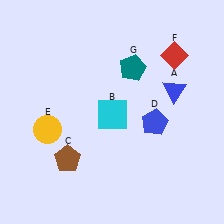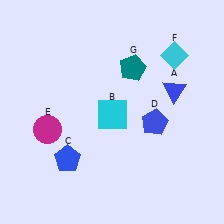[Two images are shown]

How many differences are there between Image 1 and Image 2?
There are 3 differences between the two images.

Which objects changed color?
C changed from brown to blue. E changed from yellow to magenta. F changed from red to cyan.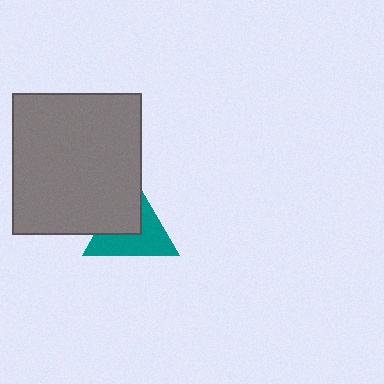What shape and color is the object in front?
The object in front is a gray rectangle.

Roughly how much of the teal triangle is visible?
About half of it is visible (roughly 56%).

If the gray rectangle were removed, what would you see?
You would see the complete teal triangle.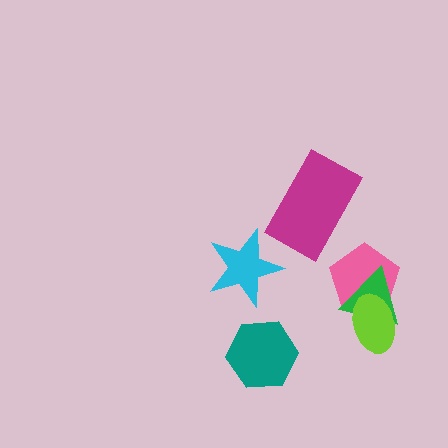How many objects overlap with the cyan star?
0 objects overlap with the cyan star.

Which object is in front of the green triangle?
The lime ellipse is in front of the green triangle.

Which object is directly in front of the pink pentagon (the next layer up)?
The green triangle is directly in front of the pink pentagon.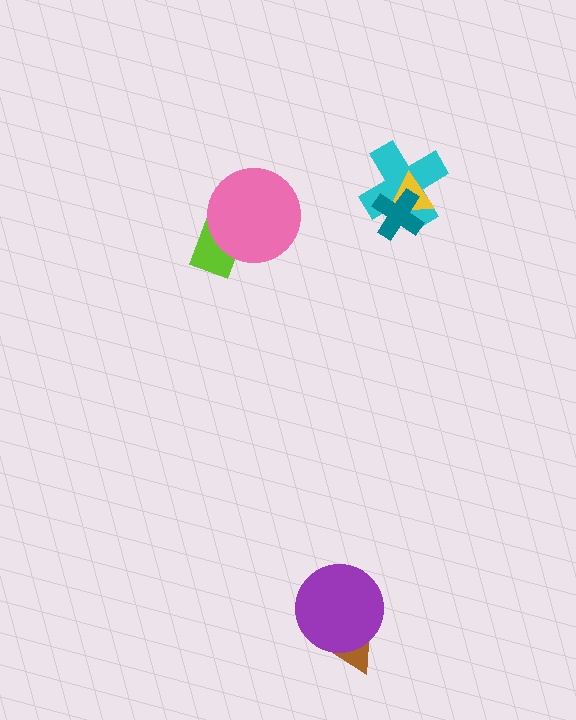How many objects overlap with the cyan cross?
2 objects overlap with the cyan cross.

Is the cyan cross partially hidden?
Yes, it is partially covered by another shape.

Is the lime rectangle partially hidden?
Yes, it is partially covered by another shape.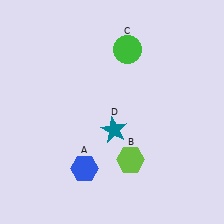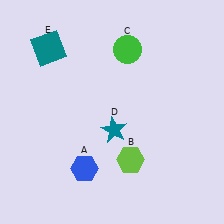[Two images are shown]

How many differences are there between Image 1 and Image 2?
There is 1 difference between the two images.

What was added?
A teal square (E) was added in Image 2.